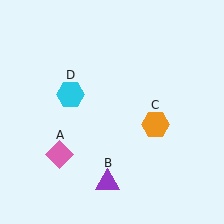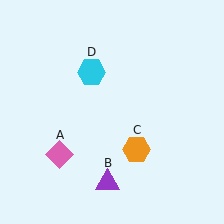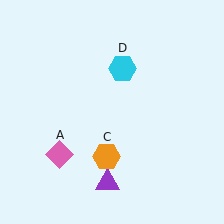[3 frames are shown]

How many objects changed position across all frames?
2 objects changed position: orange hexagon (object C), cyan hexagon (object D).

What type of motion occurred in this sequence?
The orange hexagon (object C), cyan hexagon (object D) rotated clockwise around the center of the scene.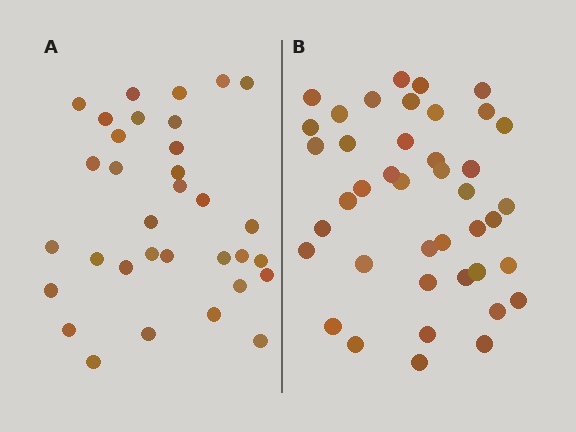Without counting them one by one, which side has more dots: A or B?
Region B (the right region) has more dots.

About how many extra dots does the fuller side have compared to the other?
Region B has roughly 8 or so more dots than region A.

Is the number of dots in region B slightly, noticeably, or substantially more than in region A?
Region B has only slightly more — the two regions are fairly close. The ratio is roughly 1.2 to 1.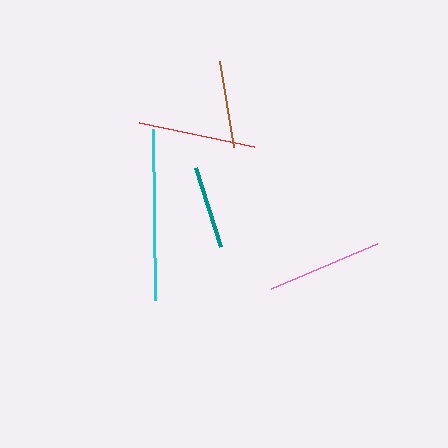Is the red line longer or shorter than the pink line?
The red line is longer than the pink line.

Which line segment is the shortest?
The teal line is the shortest at approximately 83 pixels.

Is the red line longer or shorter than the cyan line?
The cyan line is longer than the red line.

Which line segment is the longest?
The cyan line is the longest at approximately 171 pixels.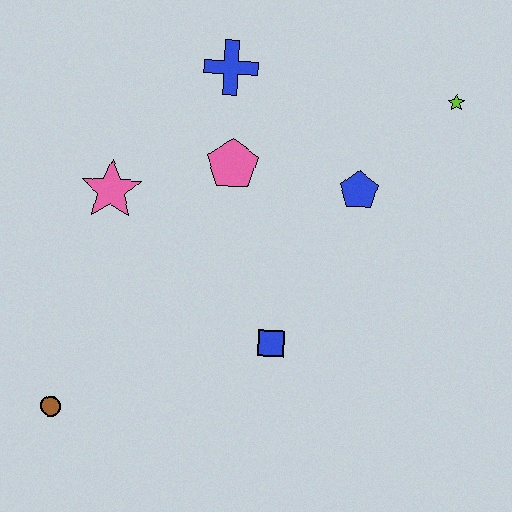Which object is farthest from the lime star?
The brown circle is farthest from the lime star.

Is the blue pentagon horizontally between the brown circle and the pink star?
No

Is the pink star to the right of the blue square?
No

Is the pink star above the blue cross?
No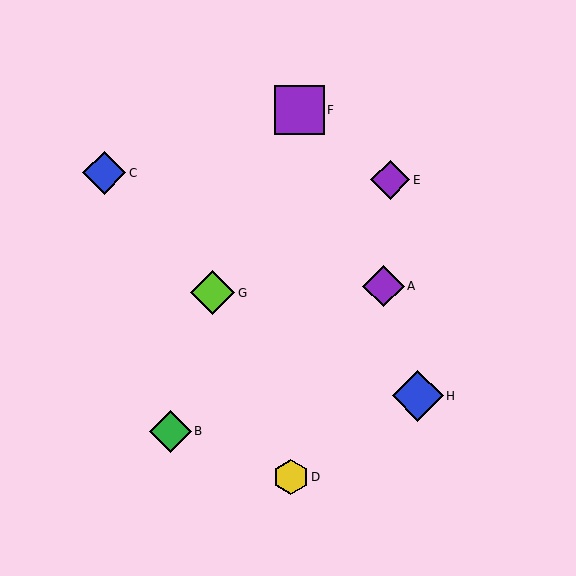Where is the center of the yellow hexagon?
The center of the yellow hexagon is at (291, 477).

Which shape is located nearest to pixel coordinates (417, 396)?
The blue diamond (labeled H) at (418, 396) is nearest to that location.